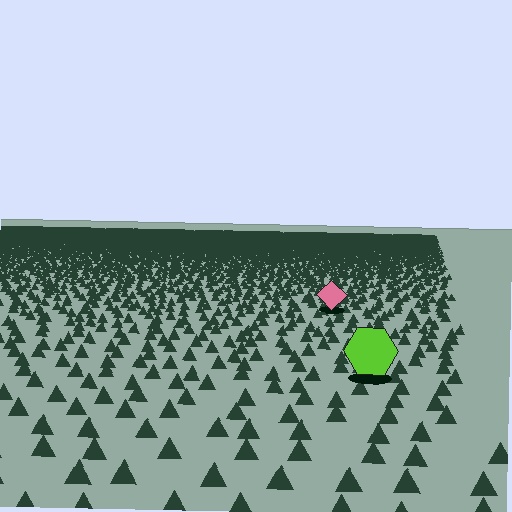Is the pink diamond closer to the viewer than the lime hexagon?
No. The lime hexagon is closer — you can tell from the texture gradient: the ground texture is coarser near it.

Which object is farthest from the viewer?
The pink diamond is farthest from the viewer. It appears smaller and the ground texture around it is denser.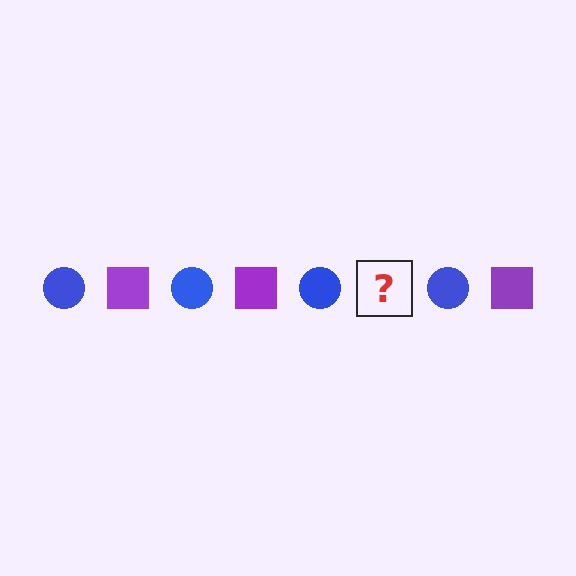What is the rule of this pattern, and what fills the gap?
The rule is that the pattern alternates between blue circle and purple square. The gap should be filled with a purple square.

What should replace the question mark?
The question mark should be replaced with a purple square.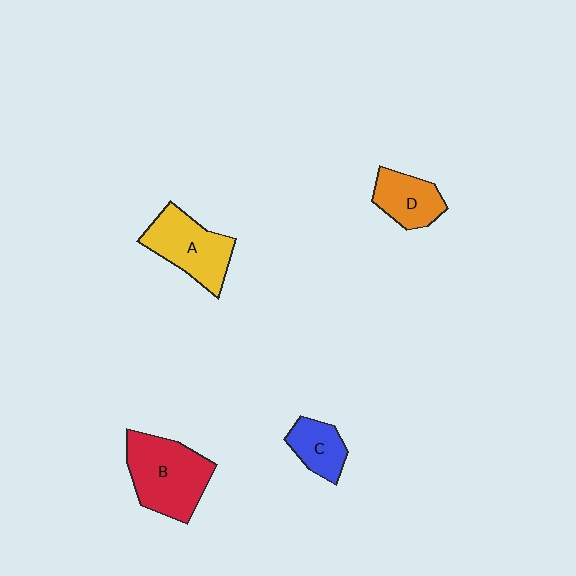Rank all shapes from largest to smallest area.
From largest to smallest: B (red), A (yellow), D (orange), C (blue).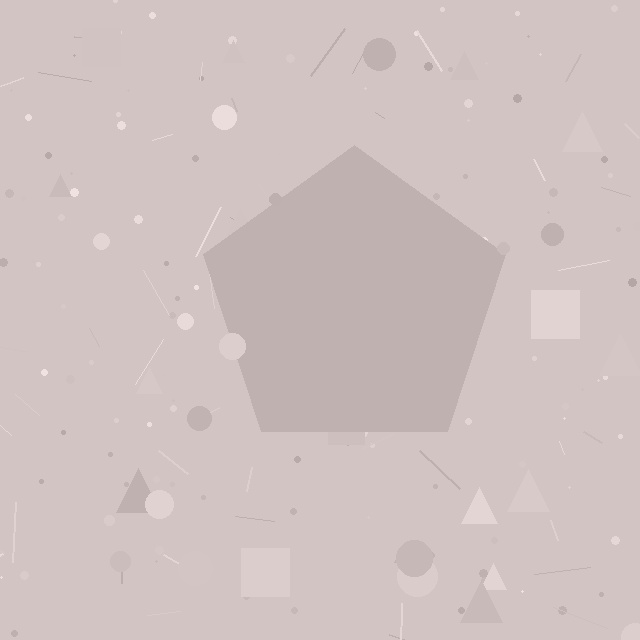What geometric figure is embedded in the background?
A pentagon is embedded in the background.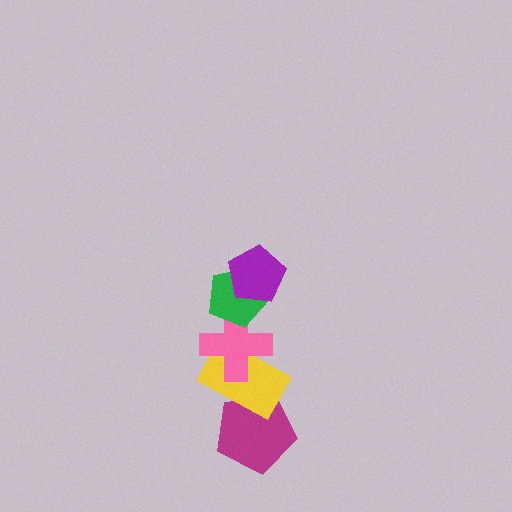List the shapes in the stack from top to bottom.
From top to bottom: the purple pentagon, the green pentagon, the pink cross, the yellow rectangle, the magenta pentagon.